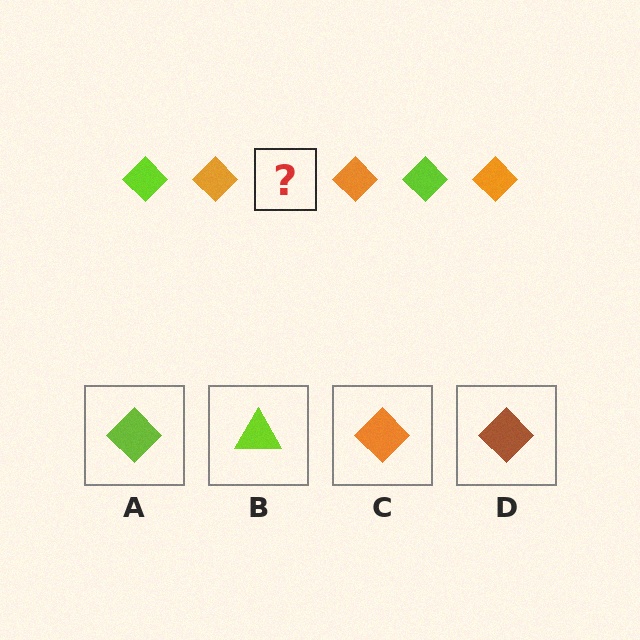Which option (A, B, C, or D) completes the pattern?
A.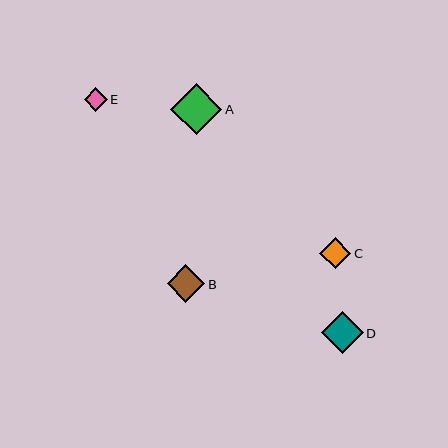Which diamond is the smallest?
Diamond E is the smallest with a size of approximately 23 pixels.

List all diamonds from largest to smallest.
From largest to smallest: A, D, B, C, E.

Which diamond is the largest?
Diamond A is the largest with a size of approximately 51 pixels.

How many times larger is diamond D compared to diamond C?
Diamond D is approximately 1.4 times the size of diamond C.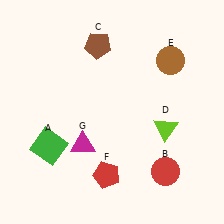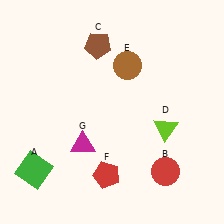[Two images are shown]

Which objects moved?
The objects that moved are: the green square (A), the brown circle (E).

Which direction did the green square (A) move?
The green square (A) moved down.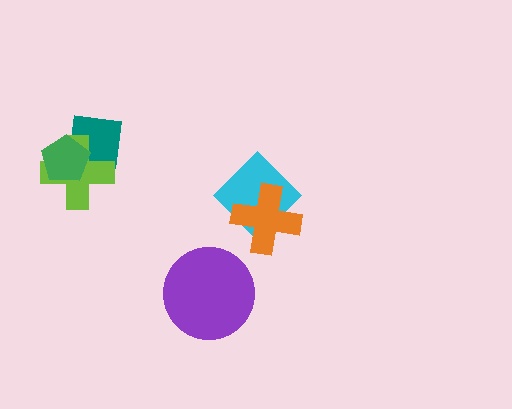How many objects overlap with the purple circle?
0 objects overlap with the purple circle.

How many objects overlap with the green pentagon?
2 objects overlap with the green pentagon.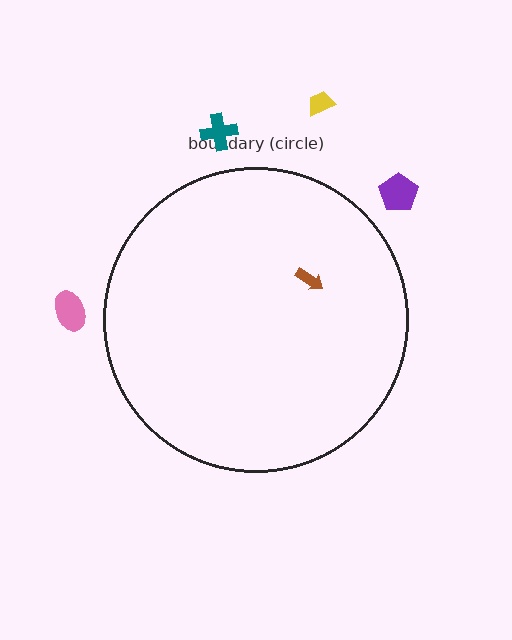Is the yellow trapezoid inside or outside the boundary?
Outside.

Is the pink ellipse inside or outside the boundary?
Outside.